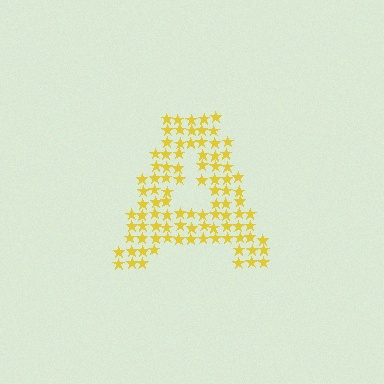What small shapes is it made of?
It is made of small stars.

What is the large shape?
The large shape is the letter A.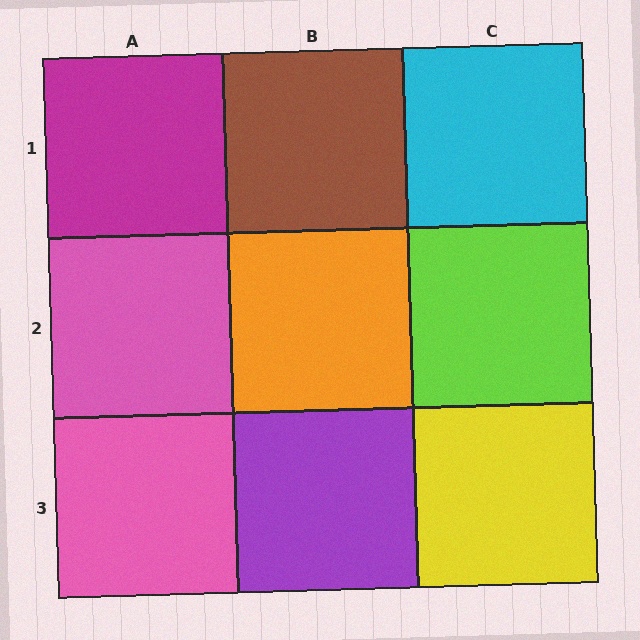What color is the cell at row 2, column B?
Orange.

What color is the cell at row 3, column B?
Purple.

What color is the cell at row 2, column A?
Pink.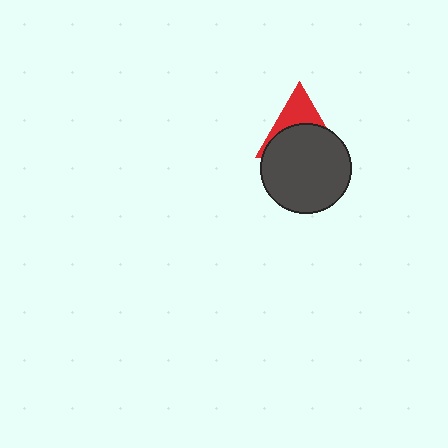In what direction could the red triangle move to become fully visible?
The red triangle could move up. That would shift it out from behind the dark gray circle entirely.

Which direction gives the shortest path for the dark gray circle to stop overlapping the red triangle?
Moving down gives the shortest separation.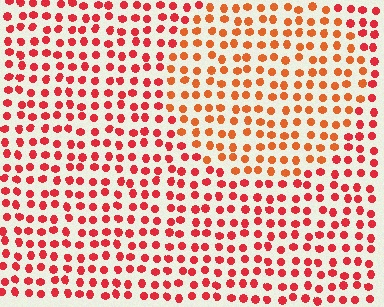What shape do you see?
I see a circle.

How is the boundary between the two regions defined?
The boundary is defined purely by a slight shift in hue (about 25 degrees). Spacing, size, and orientation are identical on both sides.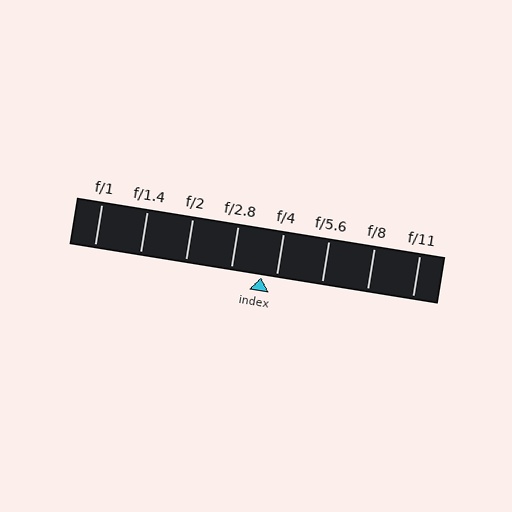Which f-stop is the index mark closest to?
The index mark is closest to f/4.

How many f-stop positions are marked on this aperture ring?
There are 8 f-stop positions marked.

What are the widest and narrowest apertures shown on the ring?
The widest aperture shown is f/1 and the narrowest is f/11.